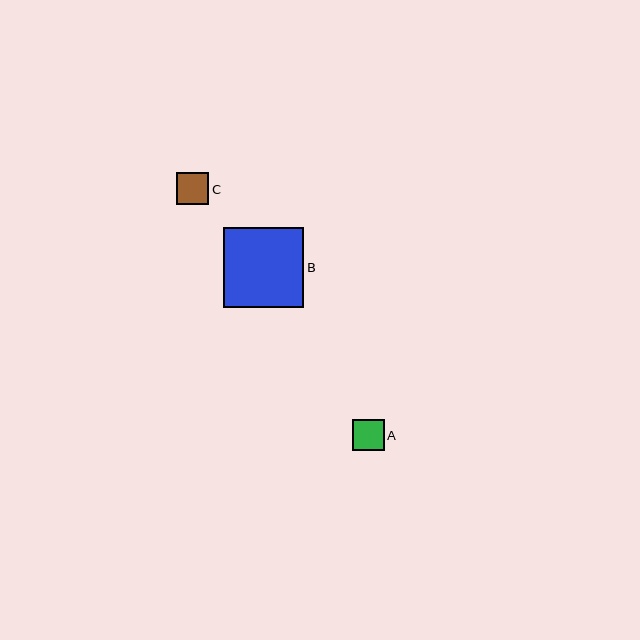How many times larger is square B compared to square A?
Square B is approximately 2.6 times the size of square A.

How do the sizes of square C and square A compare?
Square C and square A are approximately the same size.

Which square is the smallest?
Square A is the smallest with a size of approximately 31 pixels.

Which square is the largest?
Square B is the largest with a size of approximately 81 pixels.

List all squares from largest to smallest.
From largest to smallest: B, C, A.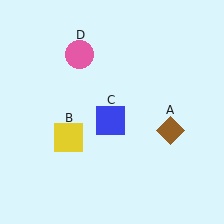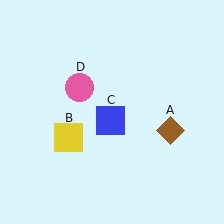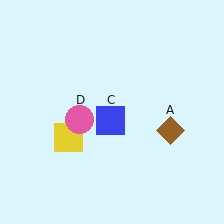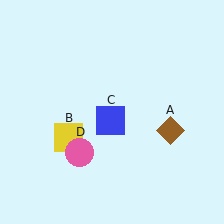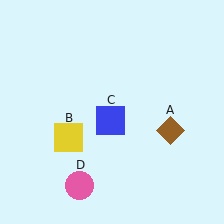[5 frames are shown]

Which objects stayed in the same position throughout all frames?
Brown diamond (object A) and yellow square (object B) and blue square (object C) remained stationary.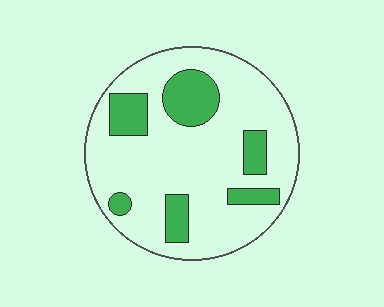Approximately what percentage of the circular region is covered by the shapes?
Approximately 20%.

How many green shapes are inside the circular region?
6.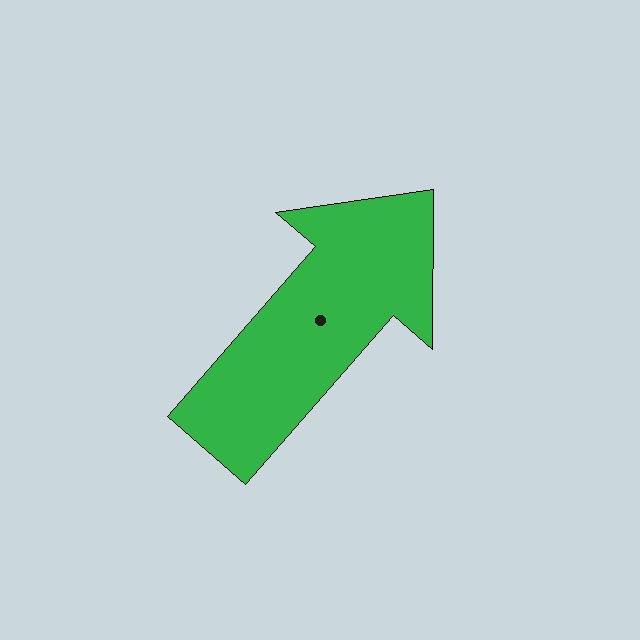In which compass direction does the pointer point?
Northeast.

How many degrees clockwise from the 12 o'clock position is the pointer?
Approximately 41 degrees.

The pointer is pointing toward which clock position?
Roughly 1 o'clock.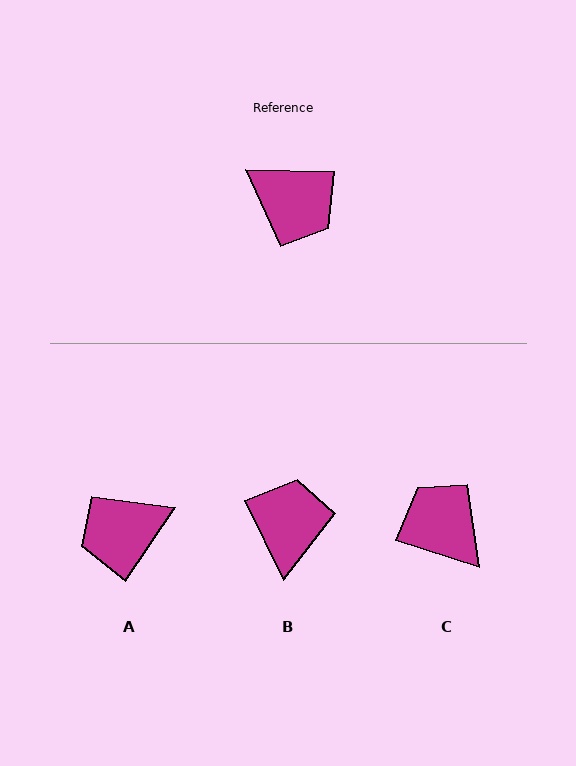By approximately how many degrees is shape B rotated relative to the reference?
Approximately 118 degrees counter-clockwise.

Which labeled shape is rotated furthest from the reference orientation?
C, about 163 degrees away.